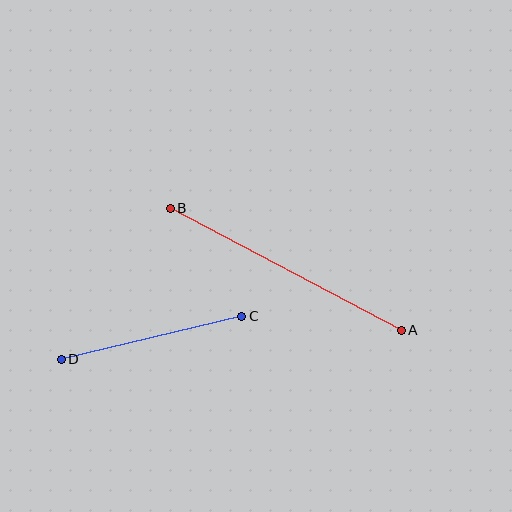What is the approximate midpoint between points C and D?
The midpoint is at approximately (152, 338) pixels.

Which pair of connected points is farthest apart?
Points A and B are farthest apart.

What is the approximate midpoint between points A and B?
The midpoint is at approximately (286, 269) pixels.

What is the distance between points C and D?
The distance is approximately 186 pixels.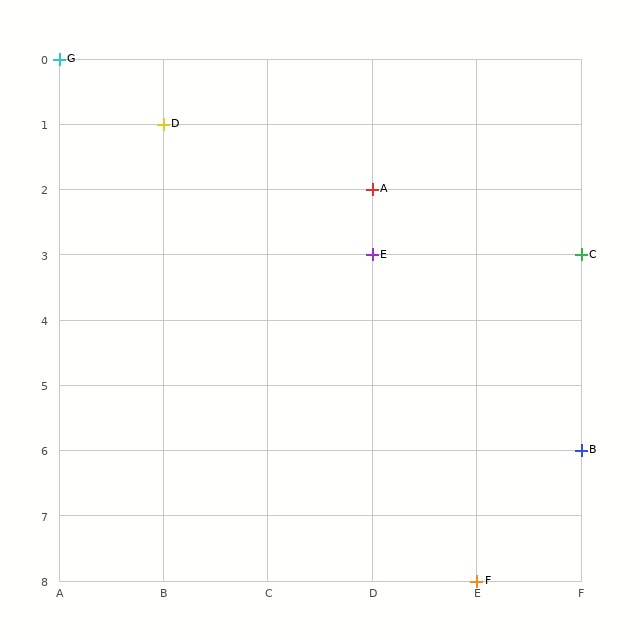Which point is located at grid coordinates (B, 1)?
Point D is at (B, 1).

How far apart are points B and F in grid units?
Points B and F are 1 column and 2 rows apart (about 2.2 grid units diagonally).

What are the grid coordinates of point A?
Point A is at grid coordinates (D, 2).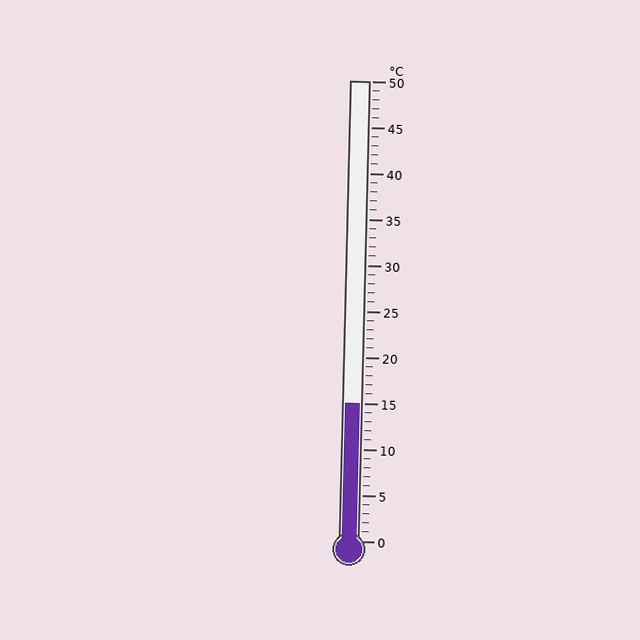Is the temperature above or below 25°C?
The temperature is below 25°C.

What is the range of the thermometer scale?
The thermometer scale ranges from 0°C to 50°C.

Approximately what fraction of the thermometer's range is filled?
The thermometer is filled to approximately 30% of its range.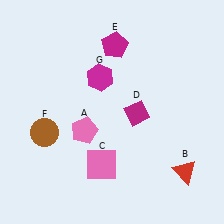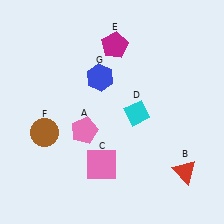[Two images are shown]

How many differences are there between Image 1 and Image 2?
There are 2 differences between the two images.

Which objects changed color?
D changed from magenta to cyan. G changed from magenta to blue.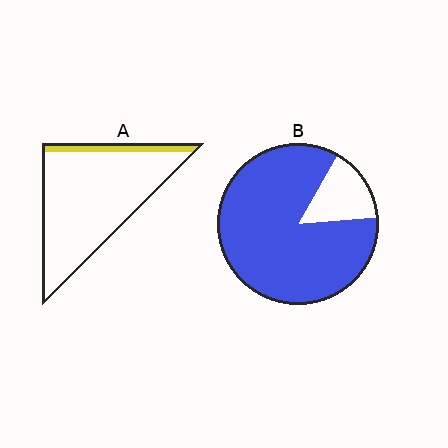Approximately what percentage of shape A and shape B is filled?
A is approximately 10% and B is approximately 85%.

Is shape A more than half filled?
No.